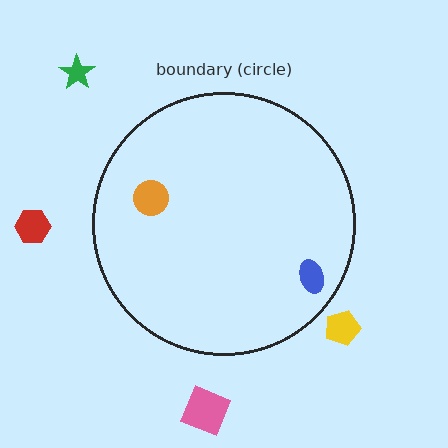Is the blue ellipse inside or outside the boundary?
Inside.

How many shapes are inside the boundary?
2 inside, 4 outside.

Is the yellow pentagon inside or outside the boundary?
Outside.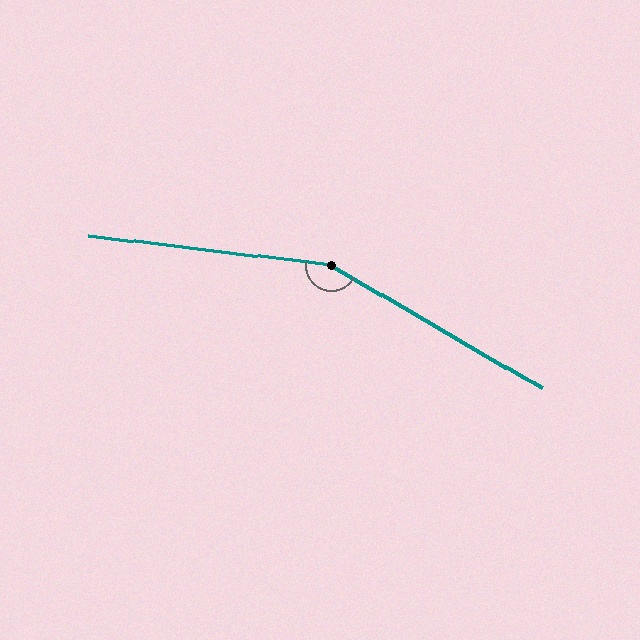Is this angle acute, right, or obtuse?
It is obtuse.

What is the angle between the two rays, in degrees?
Approximately 157 degrees.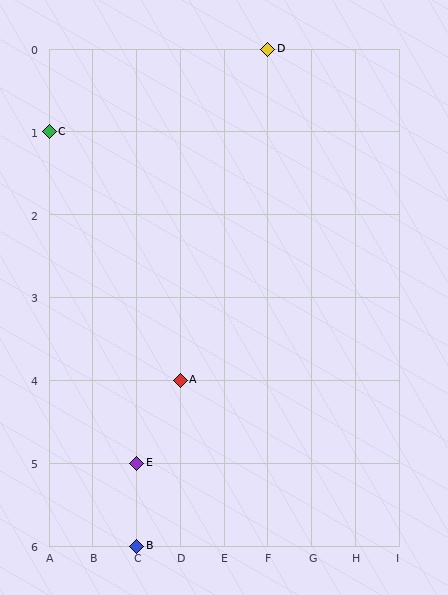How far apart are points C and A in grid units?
Points C and A are 3 columns and 3 rows apart (about 4.2 grid units diagonally).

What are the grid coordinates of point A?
Point A is at grid coordinates (D, 4).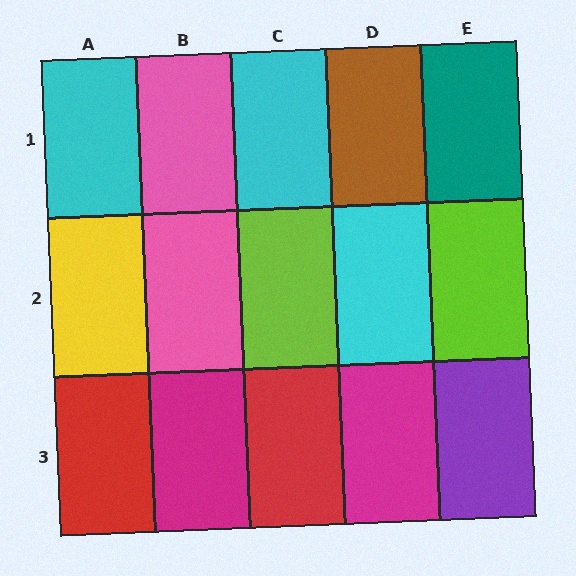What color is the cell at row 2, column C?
Lime.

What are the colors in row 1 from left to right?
Cyan, pink, cyan, brown, teal.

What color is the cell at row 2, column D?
Cyan.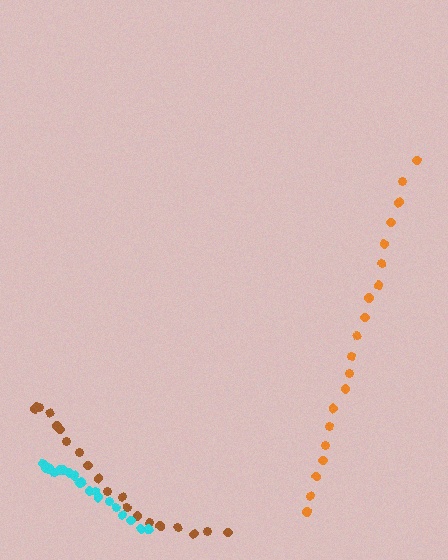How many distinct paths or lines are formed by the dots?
There are 3 distinct paths.